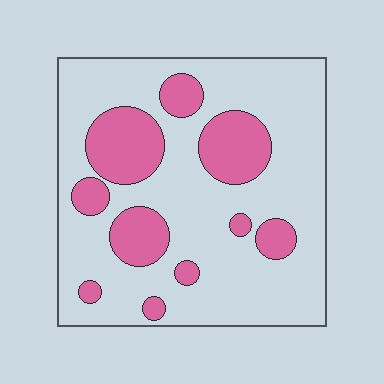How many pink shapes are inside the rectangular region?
10.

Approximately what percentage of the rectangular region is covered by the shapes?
Approximately 25%.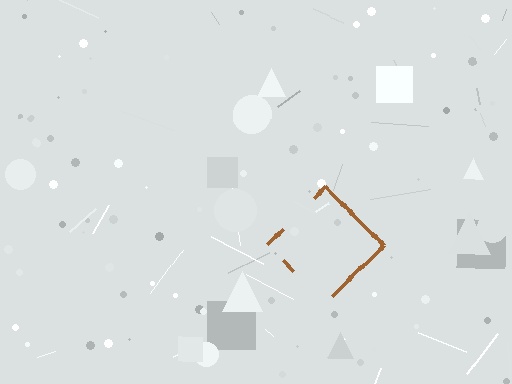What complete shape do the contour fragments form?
The contour fragments form a diamond.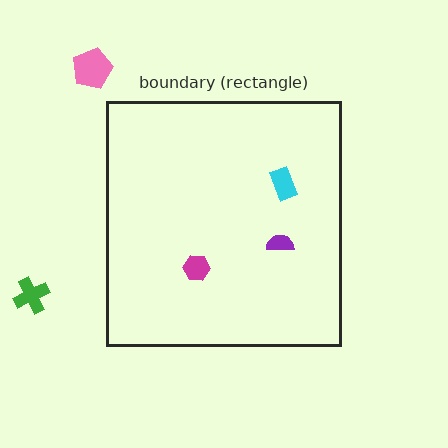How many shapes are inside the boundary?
3 inside, 2 outside.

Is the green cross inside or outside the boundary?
Outside.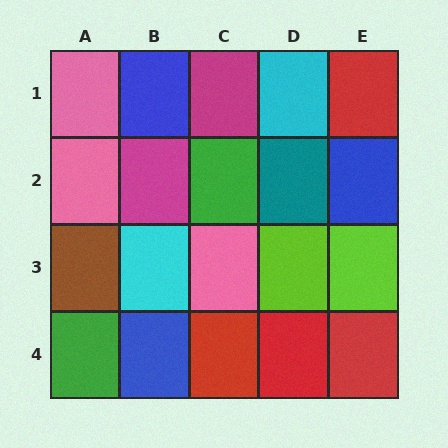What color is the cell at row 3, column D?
Lime.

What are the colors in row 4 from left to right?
Green, blue, red, red, red.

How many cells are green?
2 cells are green.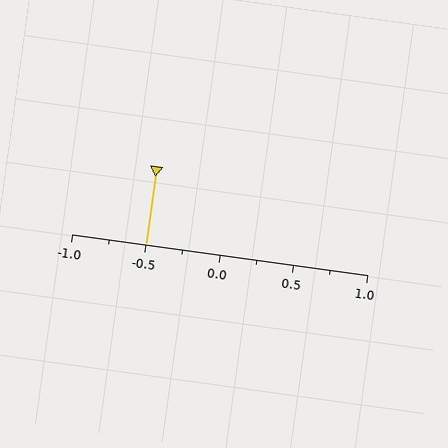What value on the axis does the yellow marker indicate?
The marker indicates approximately -0.5.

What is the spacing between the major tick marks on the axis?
The major ticks are spaced 0.5 apart.